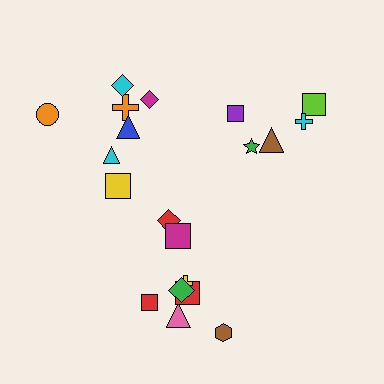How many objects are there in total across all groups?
There are 20 objects.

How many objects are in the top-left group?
There are 7 objects.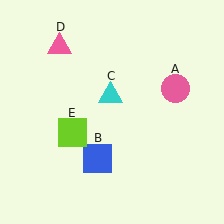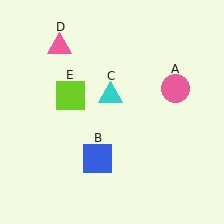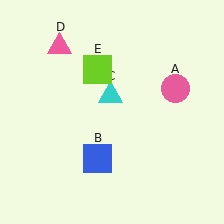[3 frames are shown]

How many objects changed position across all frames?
1 object changed position: lime square (object E).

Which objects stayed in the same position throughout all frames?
Pink circle (object A) and blue square (object B) and cyan triangle (object C) and pink triangle (object D) remained stationary.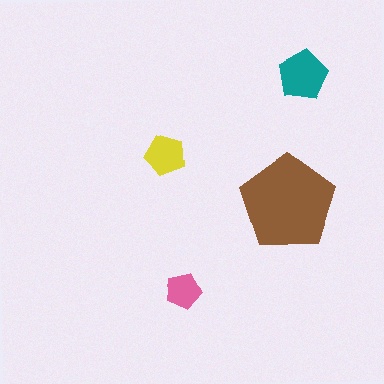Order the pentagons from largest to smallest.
the brown one, the teal one, the yellow one, the pink one.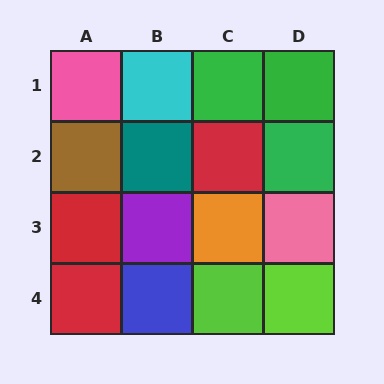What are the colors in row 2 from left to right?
Brown, teal, red, green.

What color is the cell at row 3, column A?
Red.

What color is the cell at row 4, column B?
Blue.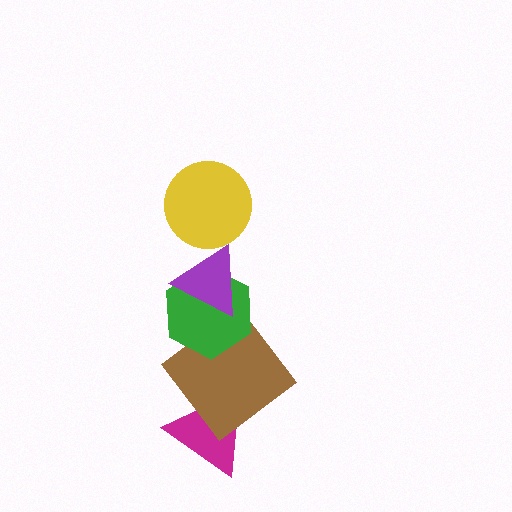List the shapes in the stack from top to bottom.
From top to bottom: the yellow circle, the purple triangle, the green hexagon, the brown diamond, the magenta triangle.